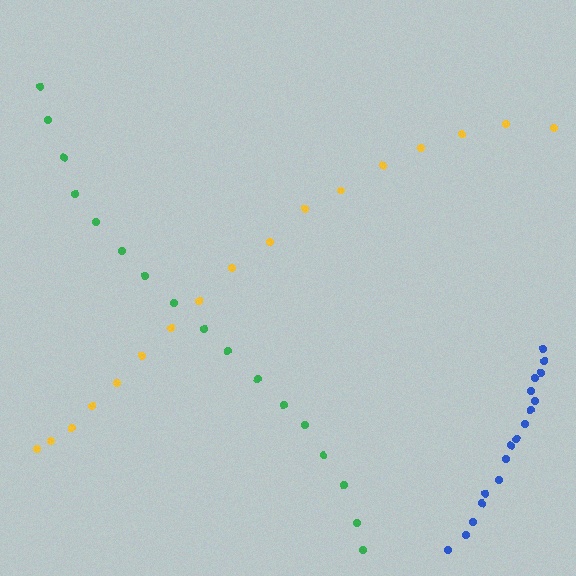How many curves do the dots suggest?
There are 3 distinct paths.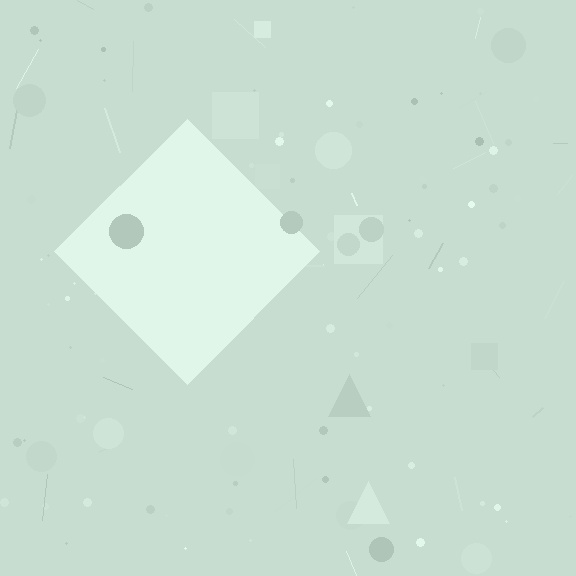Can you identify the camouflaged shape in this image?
The camouflaged shape is a diamond.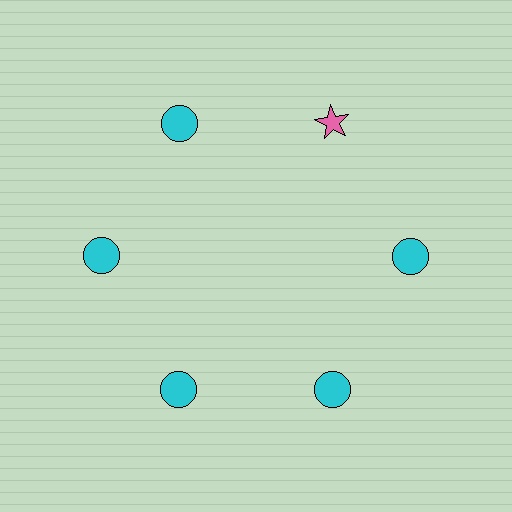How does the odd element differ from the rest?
It differs in both color (pink instead of cyan) and shape (star instead of circle).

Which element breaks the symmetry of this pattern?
The pink star at roughly the 1 o'clock position breaks the symmetry. All other shapes are cyan circles.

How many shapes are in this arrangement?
There are 6 shapes arranged in a ring pattern.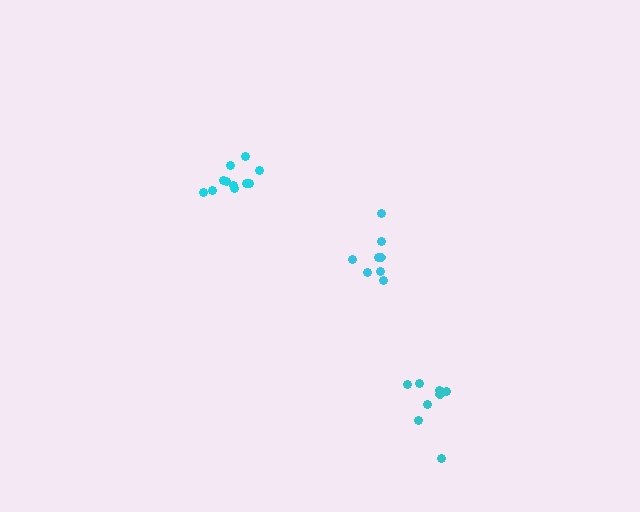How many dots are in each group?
Group 1: 8 dots, Group 2: 11 dots, Group 3: 8 dots (27 total).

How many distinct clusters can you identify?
There are 3 distinct clusters.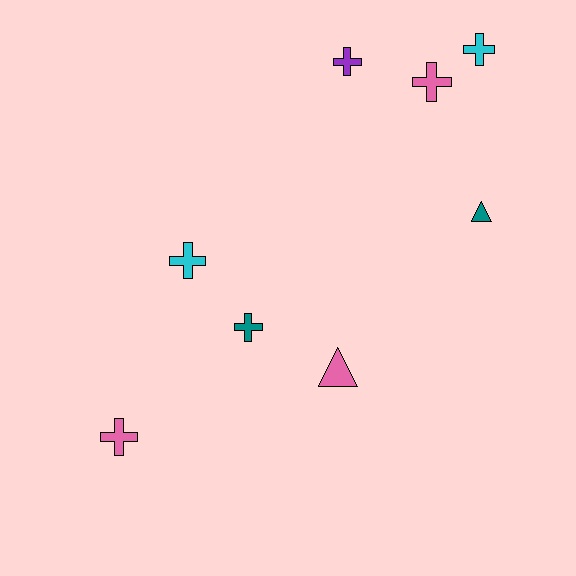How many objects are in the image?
There are 8 objects.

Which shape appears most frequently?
Cross, with 6 objects.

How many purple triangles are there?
There are no purple triangles.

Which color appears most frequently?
Pink, with 3 objects.